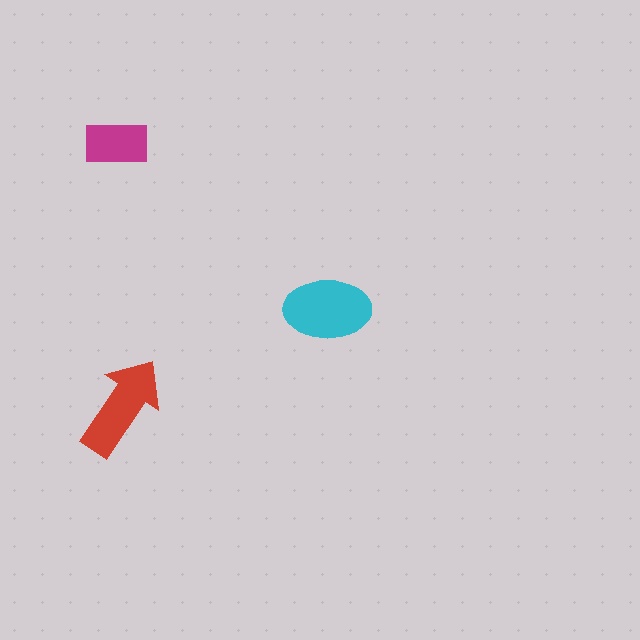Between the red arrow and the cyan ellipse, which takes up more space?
The cyan ellipse.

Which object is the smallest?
The magenta rectangle.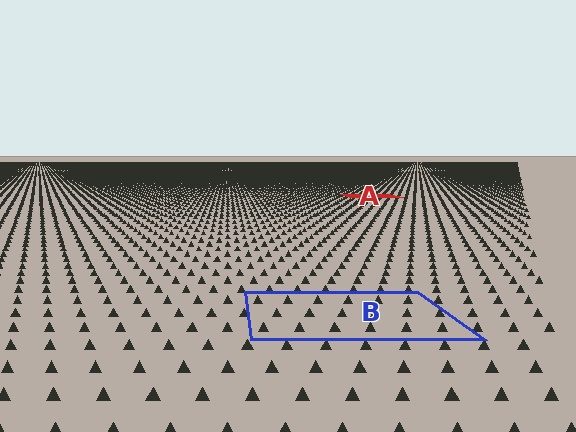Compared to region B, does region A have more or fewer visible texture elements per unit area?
Region A has more texture elements per unit area — they are packed more densely because it is farther away.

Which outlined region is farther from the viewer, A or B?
Region A is farther from the viewer — the texture elements inside it appear smaller and more densely packed.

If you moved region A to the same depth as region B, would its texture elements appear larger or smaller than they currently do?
They would appear larger. At a closer depth, the same texture elements are projected at a bigger on-screen size.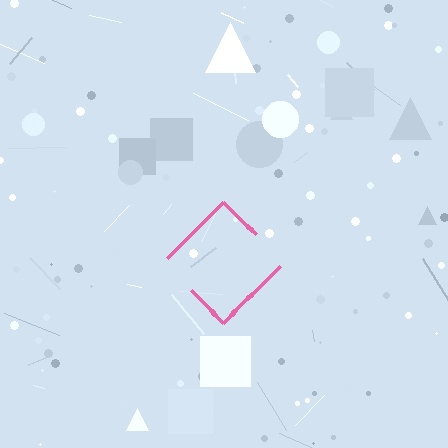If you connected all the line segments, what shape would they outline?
They would outline a diamond.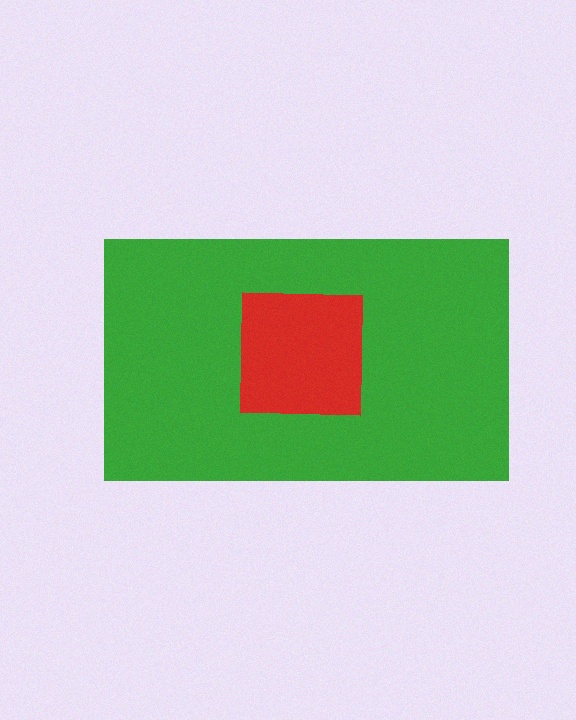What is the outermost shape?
The green rectangle.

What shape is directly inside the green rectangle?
The red square.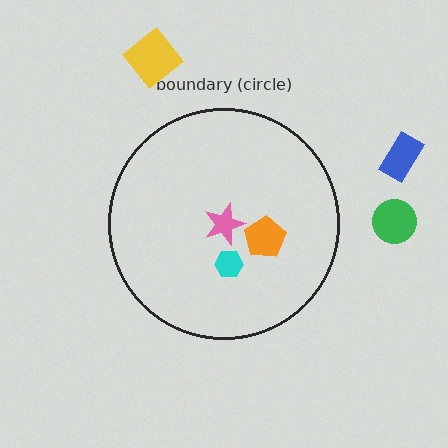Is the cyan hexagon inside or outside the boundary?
Inside.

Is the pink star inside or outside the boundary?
Inside.